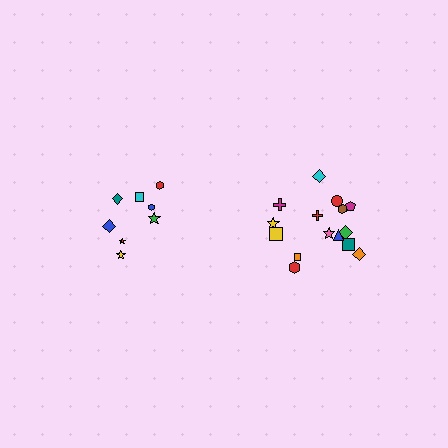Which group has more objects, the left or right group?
The right group.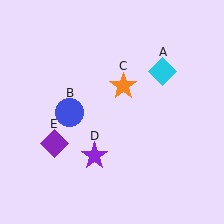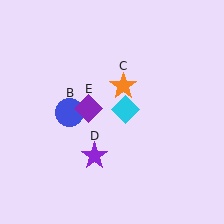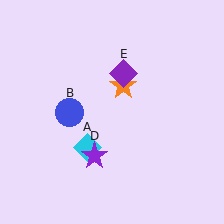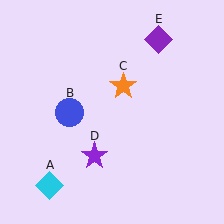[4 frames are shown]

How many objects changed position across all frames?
2 objects changed position: cyan diamond (object A), purple diamond (object E).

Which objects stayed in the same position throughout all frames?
Blue circle (object B) and orange star (object C) and purple star (object D) remained stationary.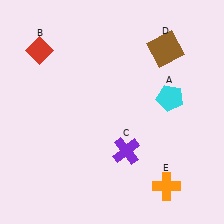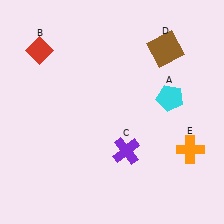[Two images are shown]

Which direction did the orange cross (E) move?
The orange cross (E) moved up.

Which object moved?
The orange cross (E) moved up.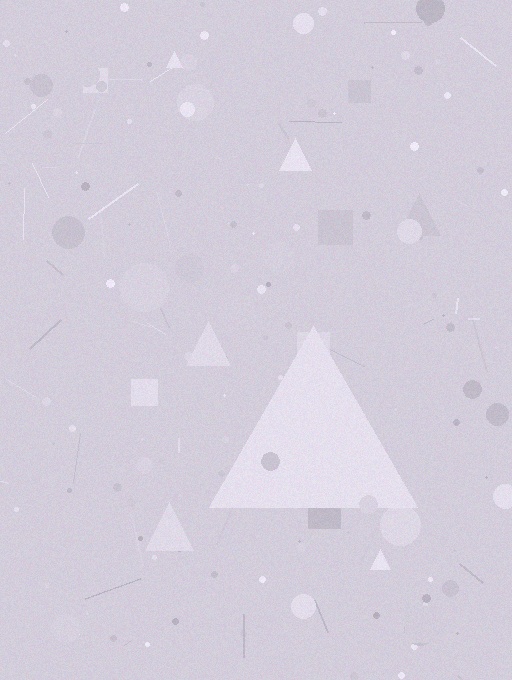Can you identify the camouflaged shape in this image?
The camouflaged shape is a triangle.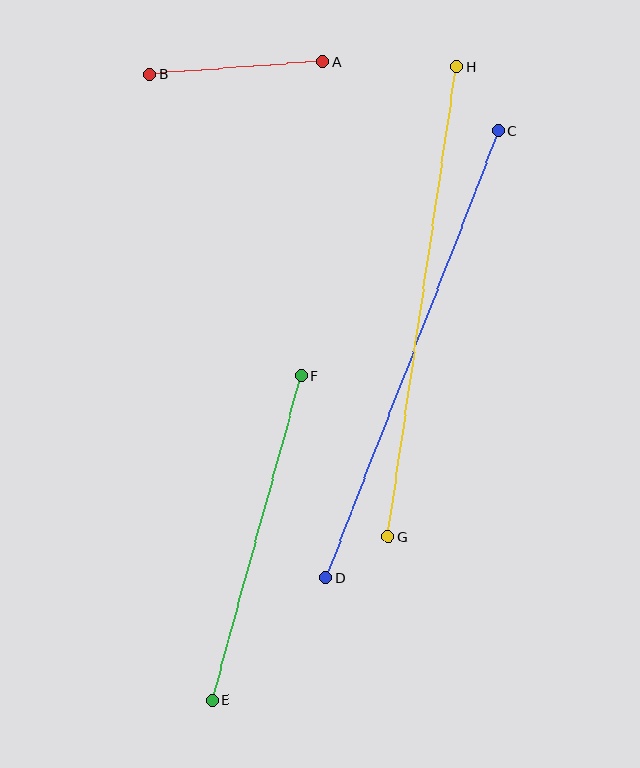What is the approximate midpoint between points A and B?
The midpoint is at approximately (236, 68) pixels.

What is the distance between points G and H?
The distance is approximately 475 pixels.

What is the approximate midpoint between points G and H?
The midpoint is at approximately (422, 302) pixels.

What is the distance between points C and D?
The distance is approximately 479 pixels.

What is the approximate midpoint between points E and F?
The midpoint is at approximately (257, 538) pixels.